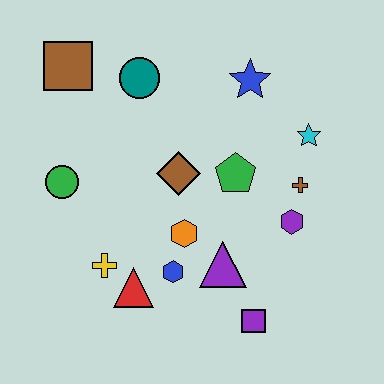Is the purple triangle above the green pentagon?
No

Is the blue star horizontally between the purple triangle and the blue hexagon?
No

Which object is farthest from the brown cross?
The brown square is farthest from the brown cross.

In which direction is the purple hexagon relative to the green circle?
The purple hexagon is to the right of the green circle.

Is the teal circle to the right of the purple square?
No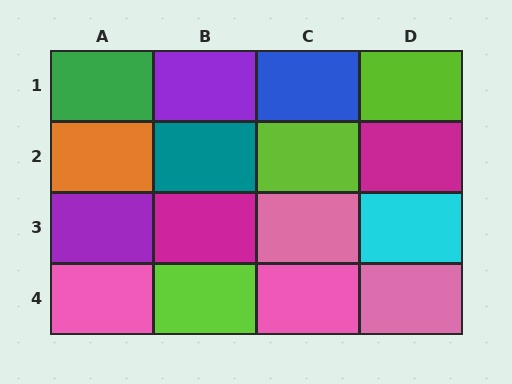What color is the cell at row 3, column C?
Pink.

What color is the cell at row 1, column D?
Lime.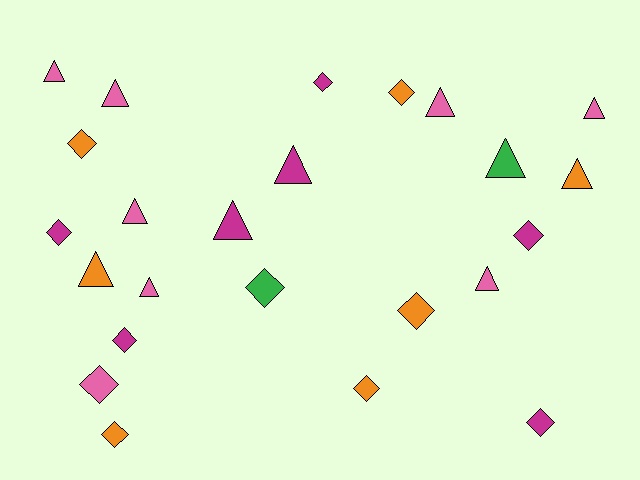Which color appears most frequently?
Pink, with 8 objects.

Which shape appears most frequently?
Triangle, with 12 objects.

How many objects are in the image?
There are 24 objects.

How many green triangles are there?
There is 1 green triangle.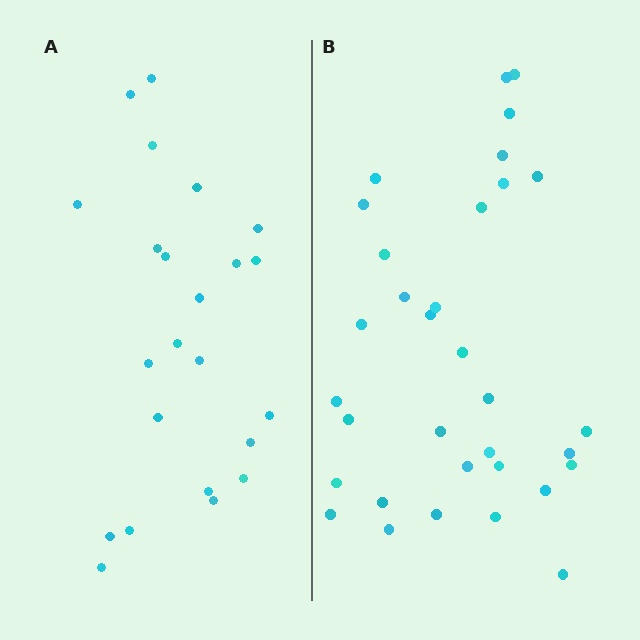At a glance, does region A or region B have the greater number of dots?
Region B (the right region) has more dots.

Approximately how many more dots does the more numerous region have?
Region B has roughly 10 or so more dots than region A.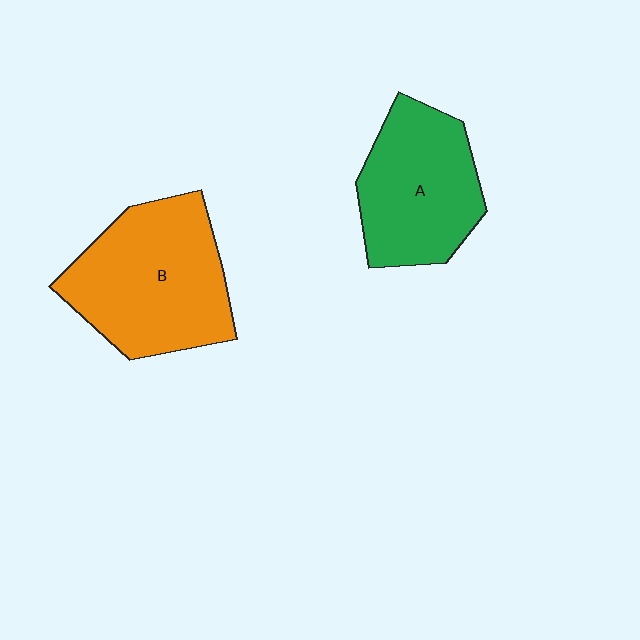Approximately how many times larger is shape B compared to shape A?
Approximately 1.2 times.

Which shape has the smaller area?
Shape A (green).